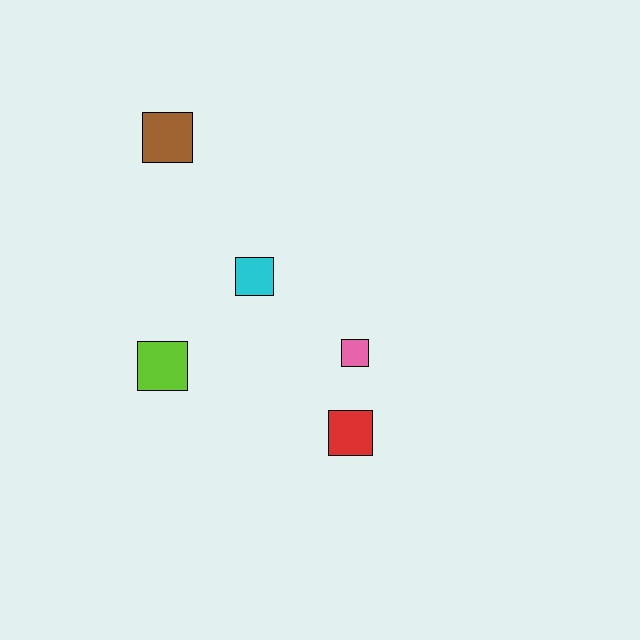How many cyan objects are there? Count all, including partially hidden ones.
There is 1 cyan object.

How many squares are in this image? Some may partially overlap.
There are 5 squares.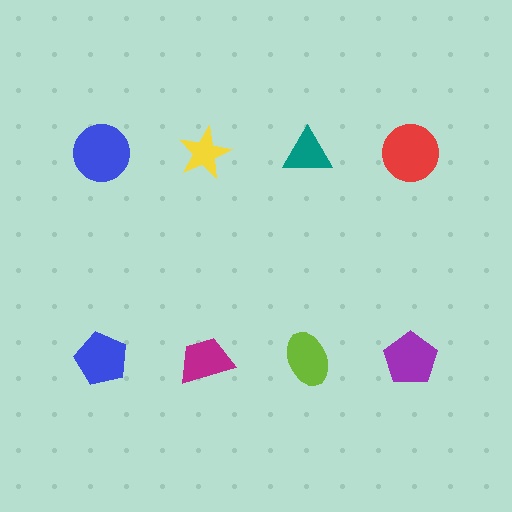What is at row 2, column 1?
A blue pentagon.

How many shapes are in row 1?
4 shapes.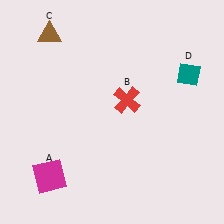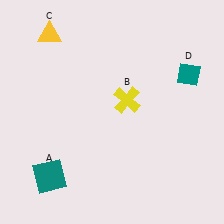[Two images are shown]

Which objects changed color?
A changed from magenta to teal. B changed from red to yellow. C changed from brown to yellow.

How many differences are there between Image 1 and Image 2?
There are 3 differences between the two images.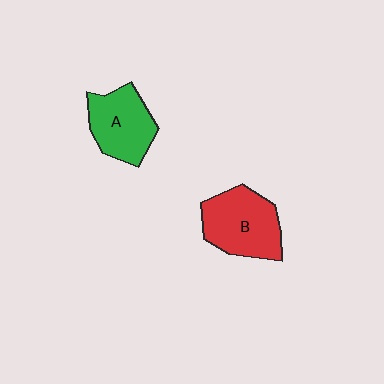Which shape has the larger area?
Shape B (red).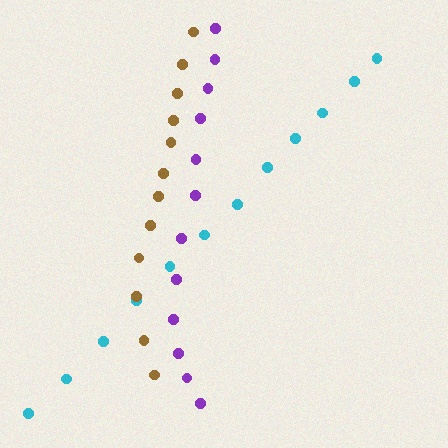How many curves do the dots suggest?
There are 3 distinct paths.